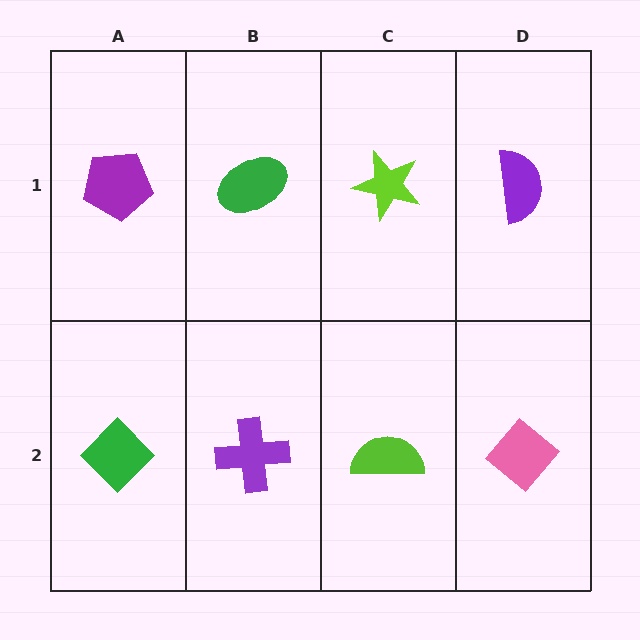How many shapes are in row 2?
4 shapes.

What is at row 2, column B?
A purple cross.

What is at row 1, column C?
A lime star.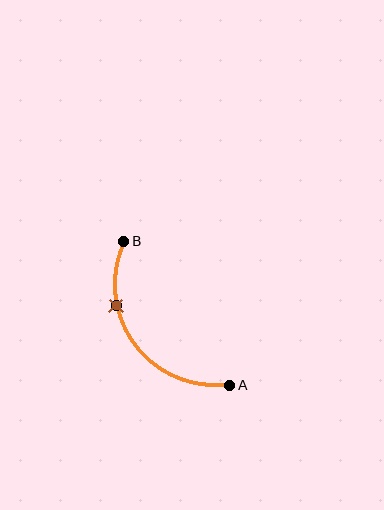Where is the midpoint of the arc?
The arc midpoint is the point on the curve farthest from the straight line joining A and B. It sits below and to the left of that line.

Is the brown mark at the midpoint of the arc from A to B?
No. The brown mark lies on the arc but is closer to endpoint B. The arc midpoint would be at the point on the curve equidistant along the arc from both A and B.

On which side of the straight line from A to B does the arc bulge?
The arc bulges below and to the left of the straight line connecting A and B.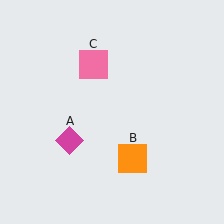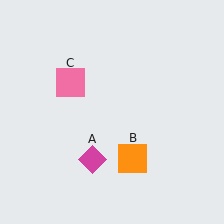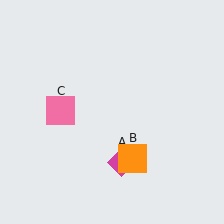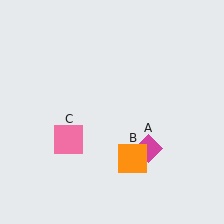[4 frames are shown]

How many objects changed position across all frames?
2 objects changed position: magenta diamond (object A), pink square (object C).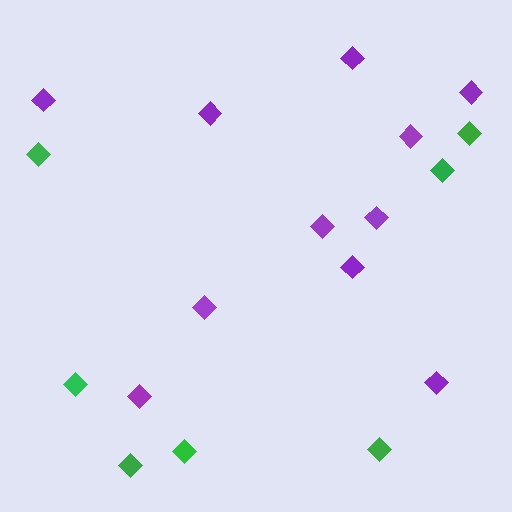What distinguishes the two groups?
There are 2 groups: one group of purple diamonds (11) and one group of green diamonds (7).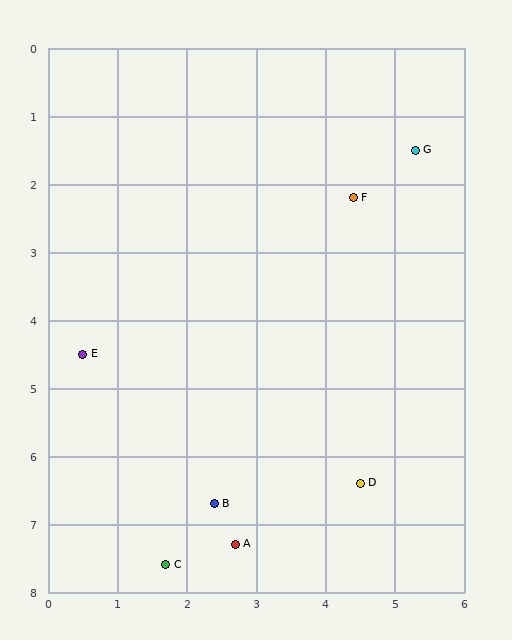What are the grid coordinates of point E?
Point E is at approximately (0.5, 4.5).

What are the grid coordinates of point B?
Point B is at approximately (2.4, 6.7).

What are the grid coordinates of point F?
Point F is at approximately (4.4, 2.2).